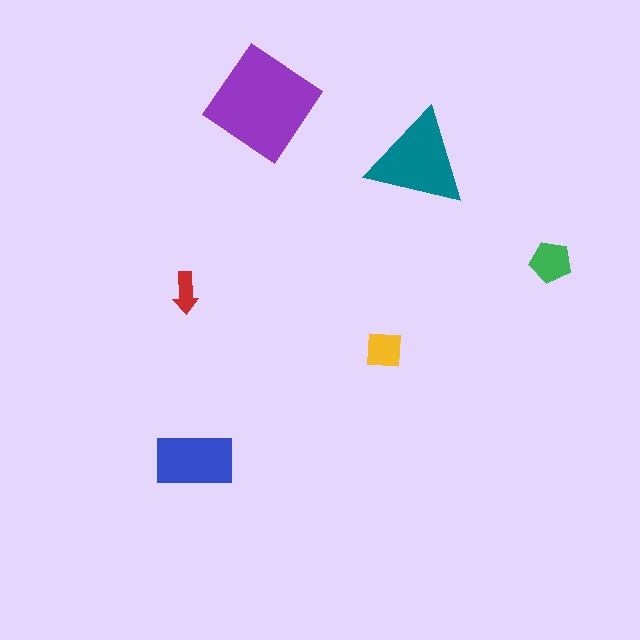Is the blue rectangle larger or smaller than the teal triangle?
Smaller.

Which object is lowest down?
The blue rectangle is bottommost.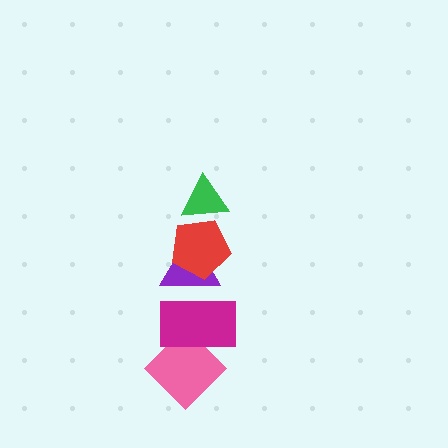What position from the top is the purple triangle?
The purple triangle is 3rd from the top.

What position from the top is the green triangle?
The green triangle is 1st from the top.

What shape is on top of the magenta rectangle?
The purple triangle is on top of the magenta rectangle.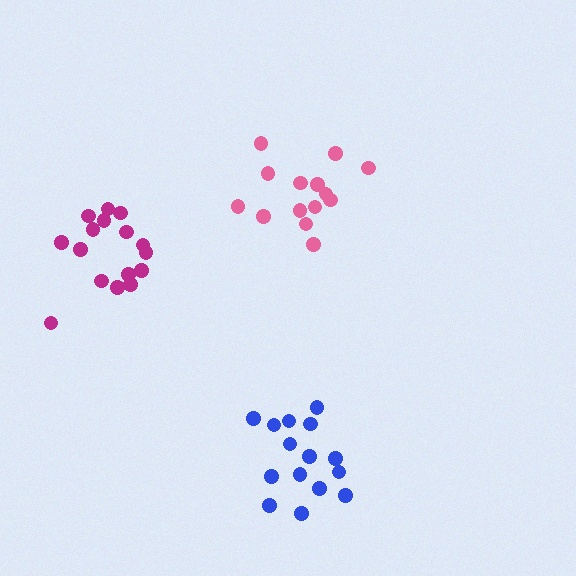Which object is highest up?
The pink cluster is topmost.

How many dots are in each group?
Group 1: 15 dots, Group 2: 16 dots, Group 3: 14 dots (45 total).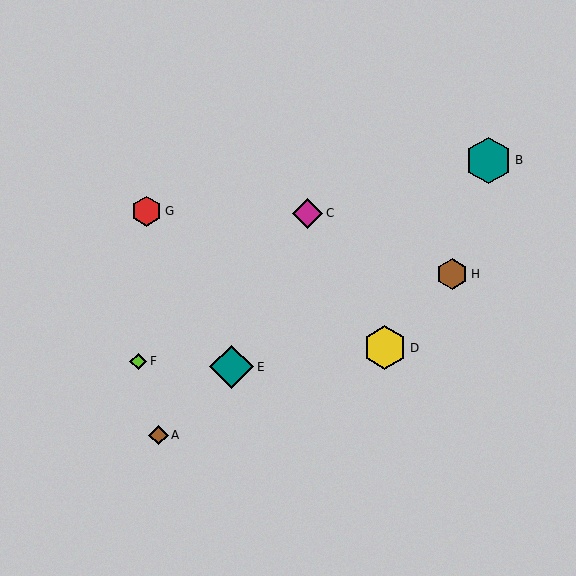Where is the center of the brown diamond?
The center of the brown diamond is at (159, 435).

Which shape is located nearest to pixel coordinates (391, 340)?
The yellow hexagon (labeled D) at (385, 348) is nearest to that location.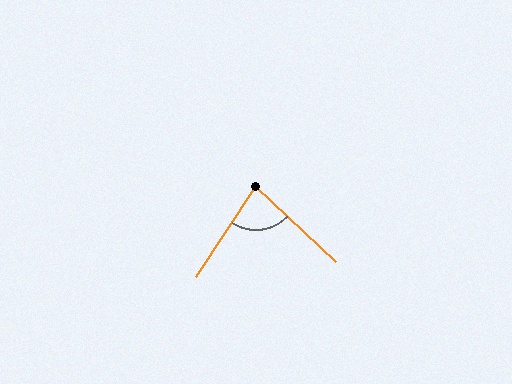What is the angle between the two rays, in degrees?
Approximately 80 degrees.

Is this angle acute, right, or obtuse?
It is acute.